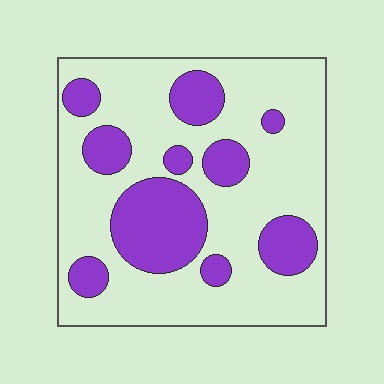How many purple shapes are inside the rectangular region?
10.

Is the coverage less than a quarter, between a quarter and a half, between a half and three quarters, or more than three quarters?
Between a quarter and a half.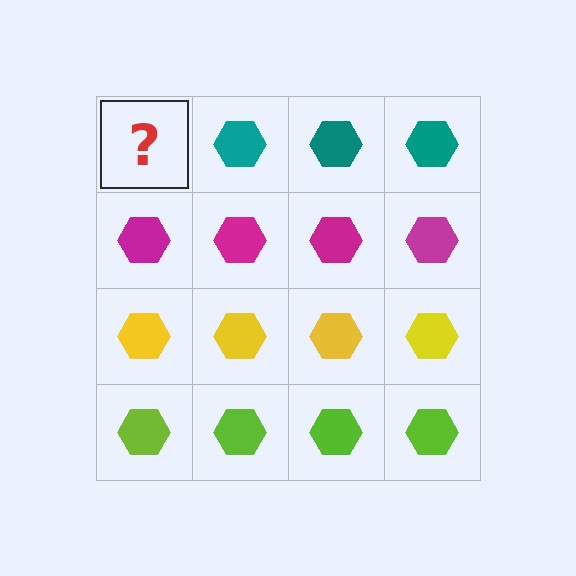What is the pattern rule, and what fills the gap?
The rule is that each row has a consistent color. The gap should be filled with a teal hexagon.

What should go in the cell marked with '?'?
The missing cell should contain a teal hexagon.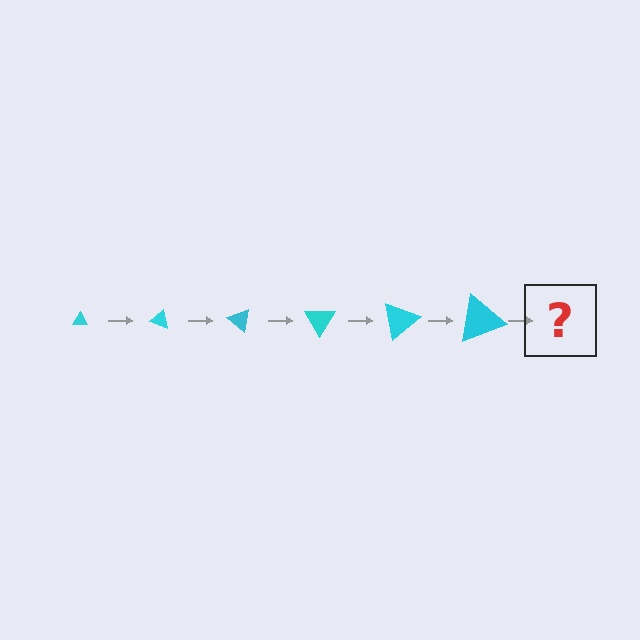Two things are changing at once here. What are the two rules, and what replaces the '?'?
The two rules are that the triangle grows larger each step and it rotates 20 degrees each step. The '?' should be a triangle, larger than the previous one and rotated 120 degrees from the start.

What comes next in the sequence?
The next element should be a triangle, larger than the previous one and rotated 120 degrees from the start.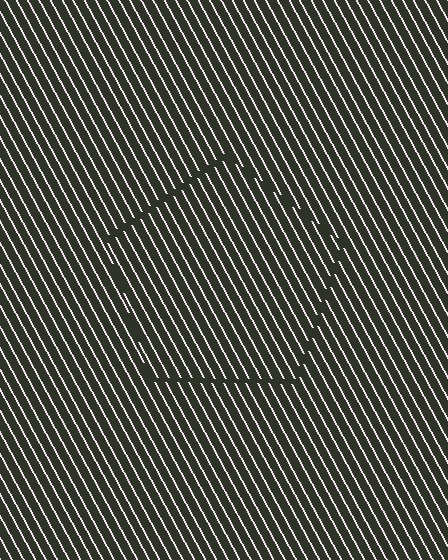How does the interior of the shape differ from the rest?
The interior of the shape contains the same grating, shifted by half a period — the contour is defined by the phase discontinuity where line-ends from the inner and outer gratings abut.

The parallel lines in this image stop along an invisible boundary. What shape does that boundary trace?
An illusory pentagon. The interior of the shape contains the same grating, shifted by half a period — the contour is defined by the phase discontinuity where line-ends from the inner and outer gratings abut.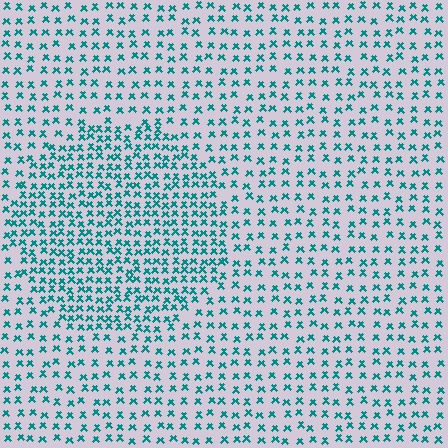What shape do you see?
I see a circle.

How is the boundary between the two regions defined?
The boundary is defined by a change in element density (approximately 1.8x ratio). All elements are the same color, size, and shape.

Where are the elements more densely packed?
The elements are more densely packed inside the circle boundary.